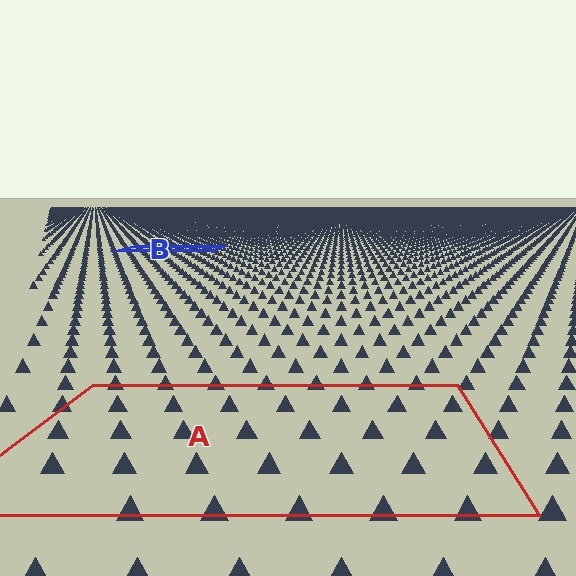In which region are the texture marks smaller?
The texture marks are smaller in region B, because it is farther away.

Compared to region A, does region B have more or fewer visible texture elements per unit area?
Region B has more texture elements per unit area — they are packed more densely because it is farther away.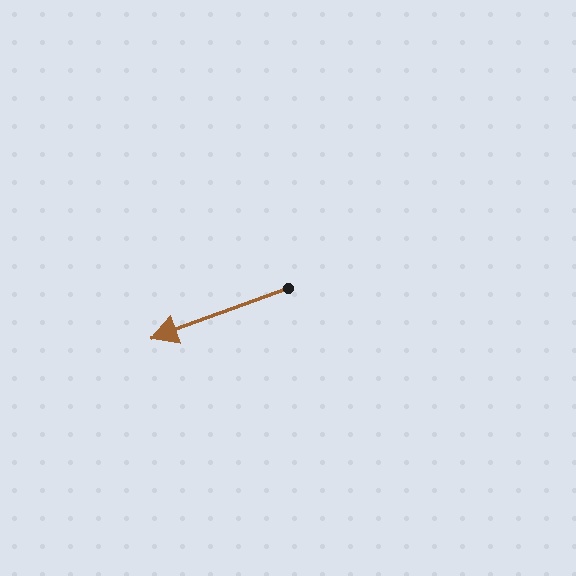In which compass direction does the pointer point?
West.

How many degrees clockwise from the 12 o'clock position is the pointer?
Approximately 250 degrees.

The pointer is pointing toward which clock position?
Roughly 8 o'clock.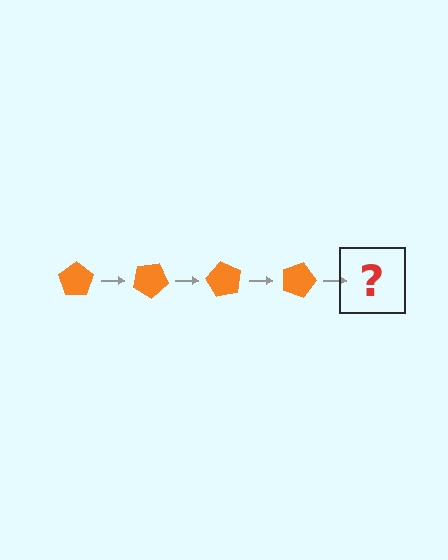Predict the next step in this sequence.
The next step is an orange pentagon rotated 120 degrees.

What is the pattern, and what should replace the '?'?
The pattern is that the pentagon rotates 30 degrees each step. The '?' should be an orange pentagon rotated 120 degrees.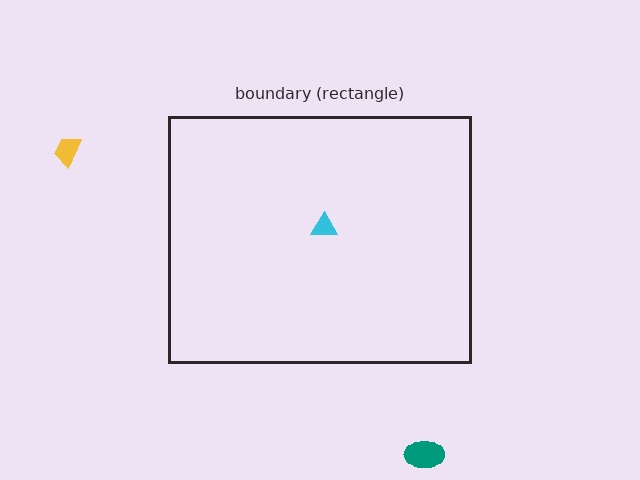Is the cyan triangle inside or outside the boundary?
Inside.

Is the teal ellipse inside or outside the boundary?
Outside.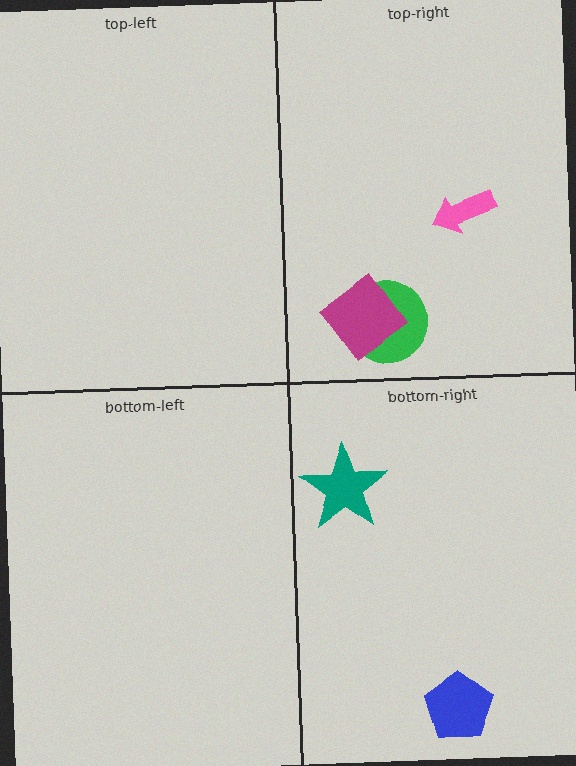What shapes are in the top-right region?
The pink arrow, the green circle, the magenta diamond.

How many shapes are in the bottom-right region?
2.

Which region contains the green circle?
The top-right region.